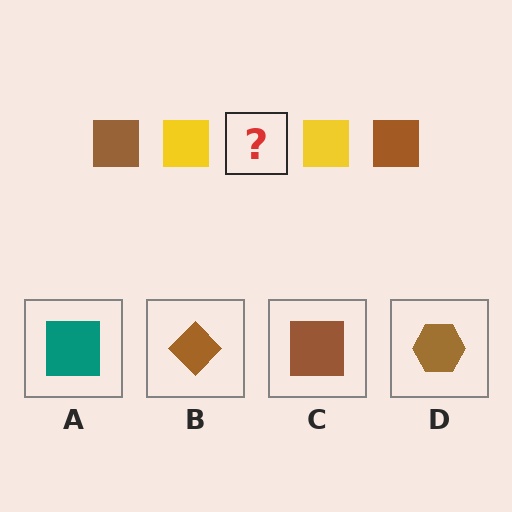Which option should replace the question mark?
Option C.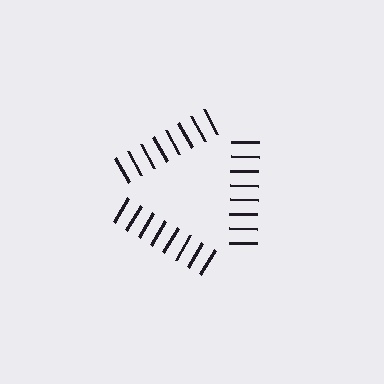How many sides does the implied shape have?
3 sides — the line-ends trace a triangle.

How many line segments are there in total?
24 — 8 along each of the 3 edges.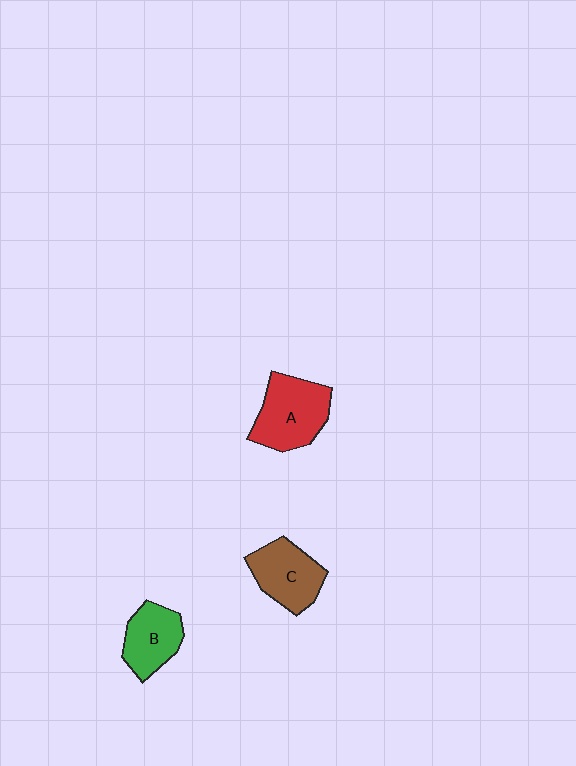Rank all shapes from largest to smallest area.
From largest to smallest: A (red), C (brown), B (green).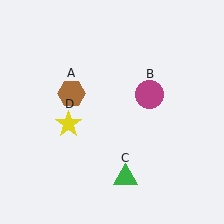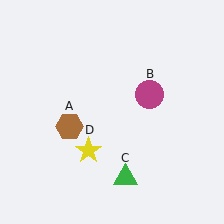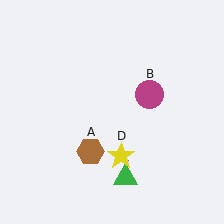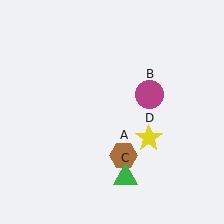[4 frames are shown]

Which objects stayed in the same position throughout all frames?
Magenta circle (object B) and green triangle (object C) remained stationary.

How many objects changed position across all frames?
2 objects changed position: brown hexagon (object A), yellow star (object D).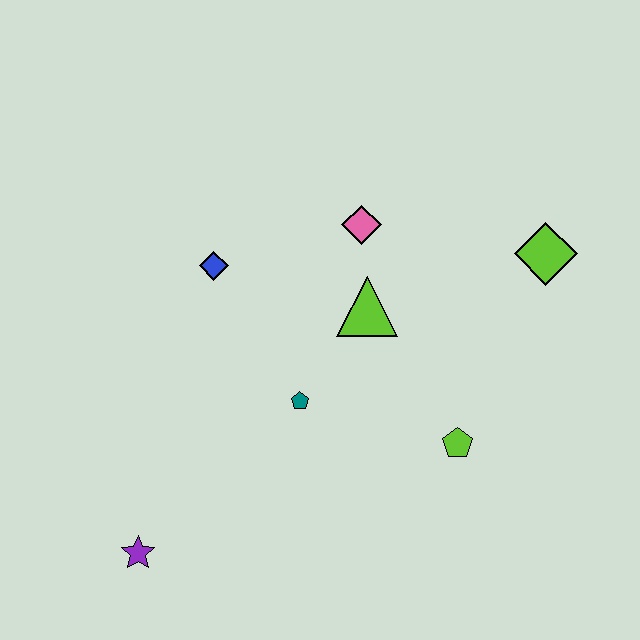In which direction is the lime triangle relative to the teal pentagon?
The lime triangle is above the teal pentagon.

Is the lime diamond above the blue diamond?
Yes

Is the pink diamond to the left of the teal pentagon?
No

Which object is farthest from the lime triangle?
The purple star is farthest from the lime triangle.